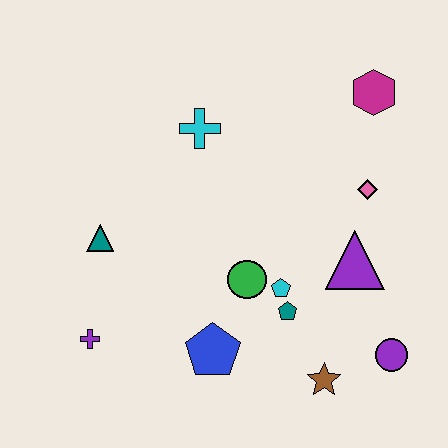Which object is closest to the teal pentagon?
The cyan pentagon is closest to the teal pentagon.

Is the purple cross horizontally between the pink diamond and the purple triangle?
No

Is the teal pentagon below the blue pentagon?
No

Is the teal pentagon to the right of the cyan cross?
Yes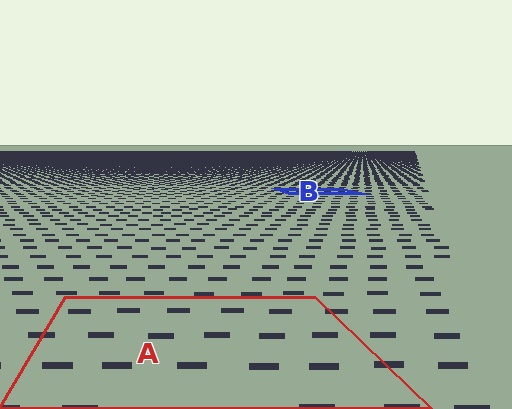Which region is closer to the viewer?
Region A is closer. The texture elements there are larger and more spread out.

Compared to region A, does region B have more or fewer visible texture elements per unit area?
Region B has more texture elements per unit area — they are packed more densely because it is farther away.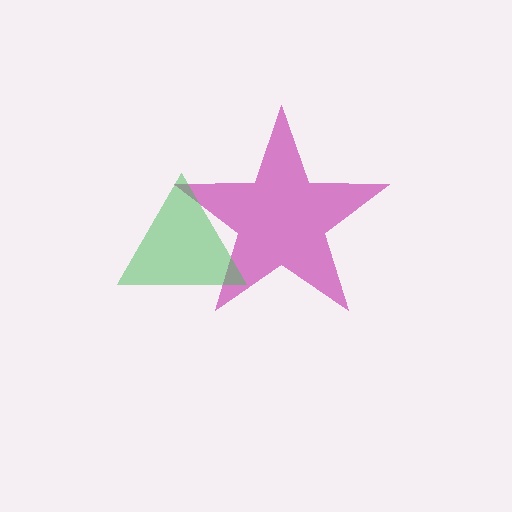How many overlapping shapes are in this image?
There are 2 overlapping shapes in the image.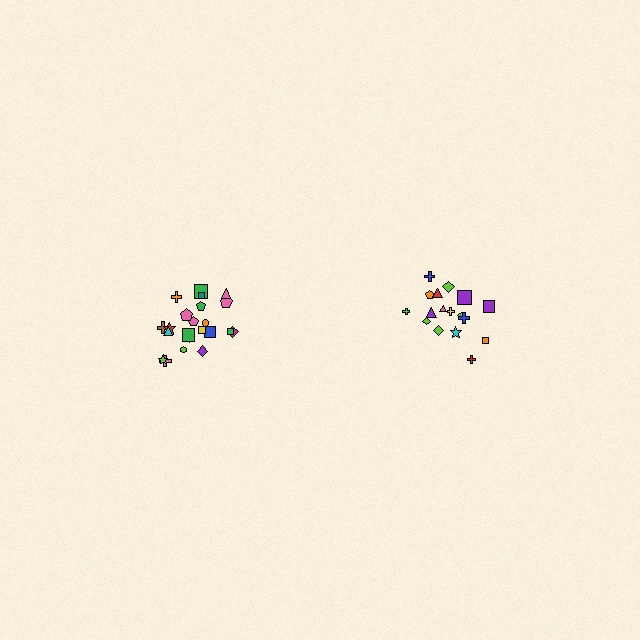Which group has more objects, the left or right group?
The left group.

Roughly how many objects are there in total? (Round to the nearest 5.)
Roughly 40 objects in total.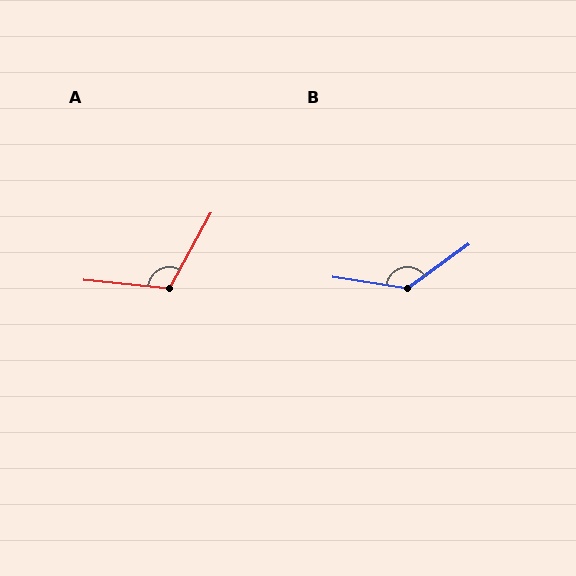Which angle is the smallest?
A, at approximately 113 degrees.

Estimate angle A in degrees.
Approximately 113 degrees.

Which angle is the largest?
B, at approximately 135 degrees.